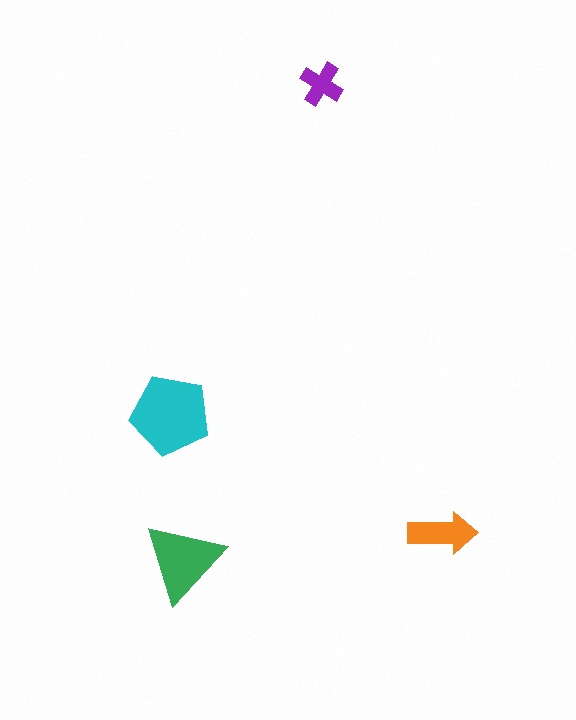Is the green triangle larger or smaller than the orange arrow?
Larger.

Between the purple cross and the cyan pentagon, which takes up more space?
The cyan pentagon.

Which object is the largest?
The cyan pentagon.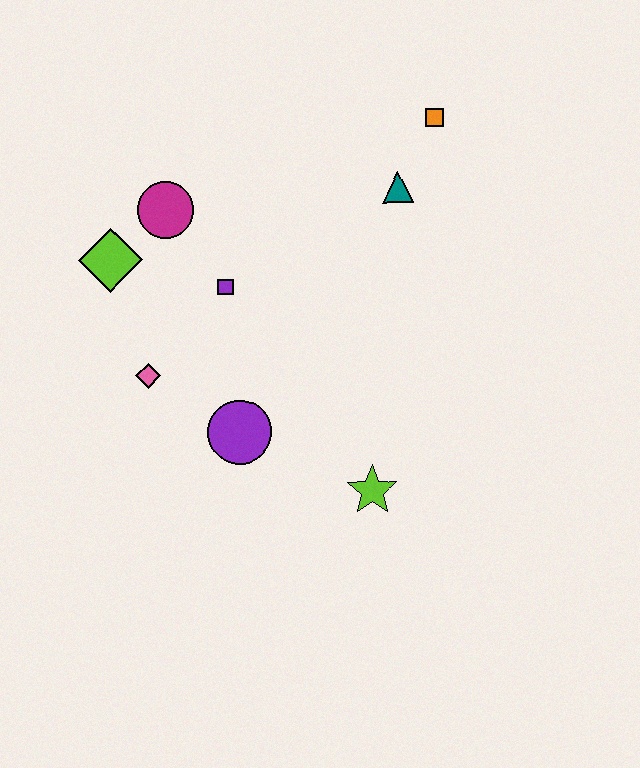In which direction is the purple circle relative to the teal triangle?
The purple circle is below the teal triangle.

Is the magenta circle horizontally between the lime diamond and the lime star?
Yes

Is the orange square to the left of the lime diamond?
No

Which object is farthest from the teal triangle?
The pink diamond is farthest from the teal triangle.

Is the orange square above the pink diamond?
Yes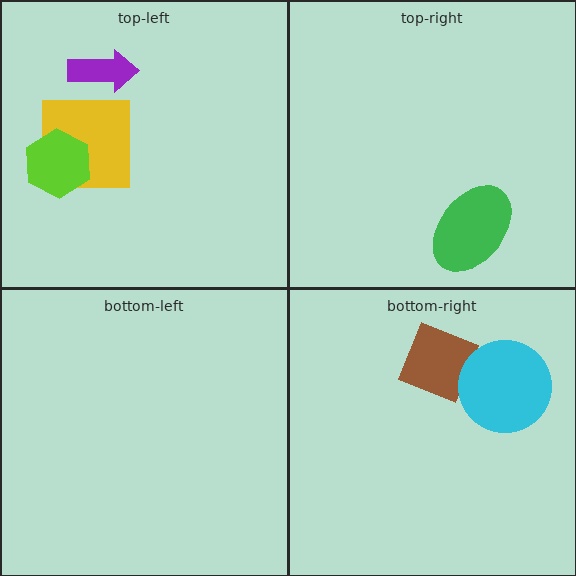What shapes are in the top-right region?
The green ellipse.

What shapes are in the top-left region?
The purple arrow, the yellow square, the lime hexagon.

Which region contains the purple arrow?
The top-left region.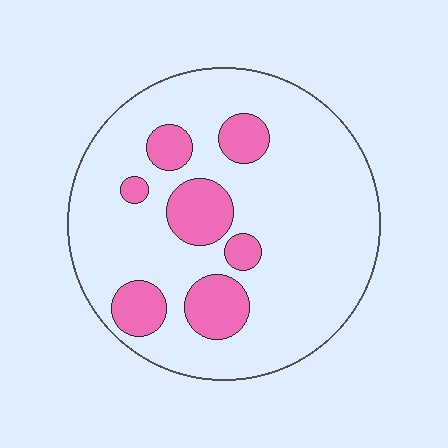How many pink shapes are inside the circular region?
7.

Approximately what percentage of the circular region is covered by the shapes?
Approximately 20%.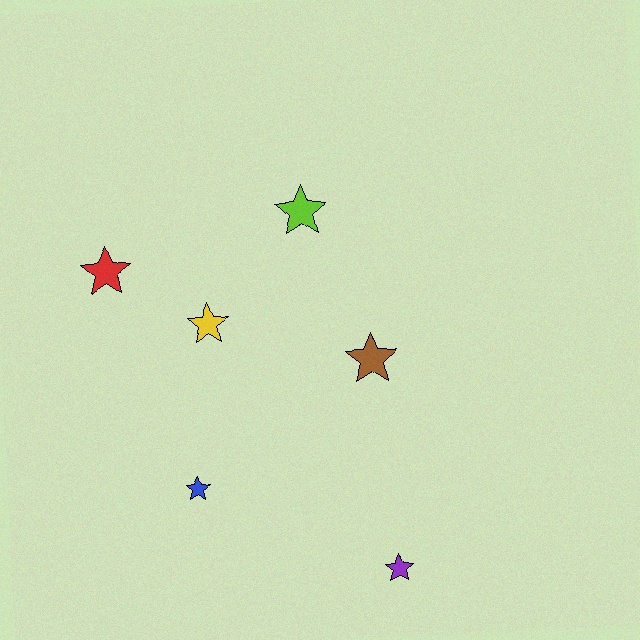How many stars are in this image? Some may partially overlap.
There are 6 stars.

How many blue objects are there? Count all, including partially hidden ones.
There is 1 blue object.